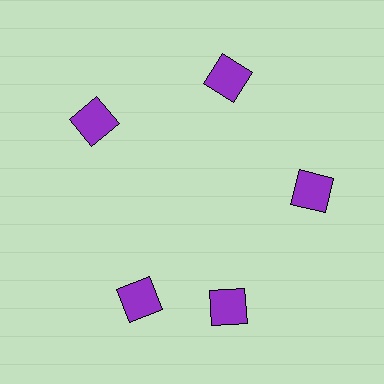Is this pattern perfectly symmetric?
No. The 5 purple squares are arranged in a ring, but one element near the 8 o'clock position is rotated out of alignment along the ring, breaking the 5-fold rotational symmetry.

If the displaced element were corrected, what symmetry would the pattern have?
It would have 5-fold rotational symmetry — the pattern would map onto itself every 72 degrees.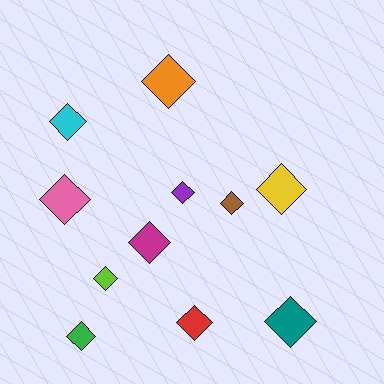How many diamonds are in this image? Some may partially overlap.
There are 11 diamonds.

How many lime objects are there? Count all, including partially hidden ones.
There is 1 lime object.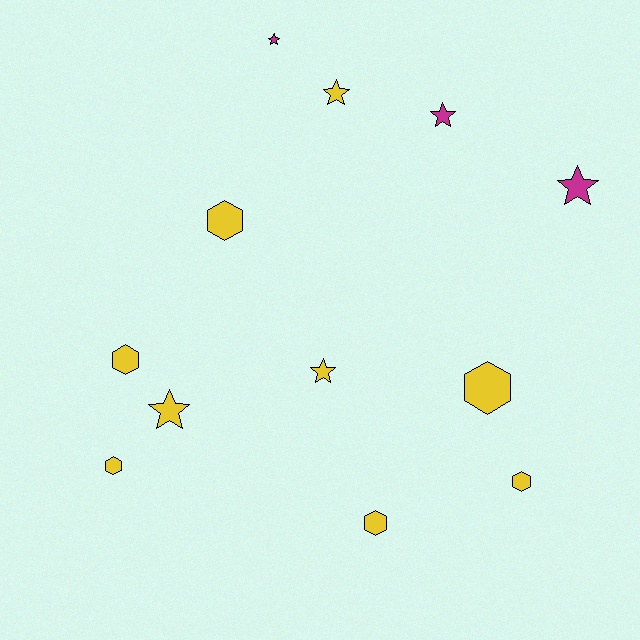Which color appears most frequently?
Yellow, with 9 objects.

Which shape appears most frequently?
Star, with 6 objects.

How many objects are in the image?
There are 12 objects.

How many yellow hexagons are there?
There are 6 yellow hexagons.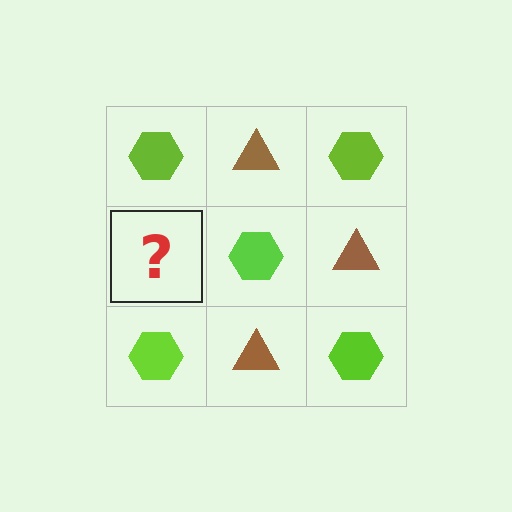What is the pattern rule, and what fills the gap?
The rule is that it alternates lime hexagon and brown triangle in a checkerboard pattern. The gap should be filled with a brown triangle.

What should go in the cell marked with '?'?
The missing cell should contain a brown triangle.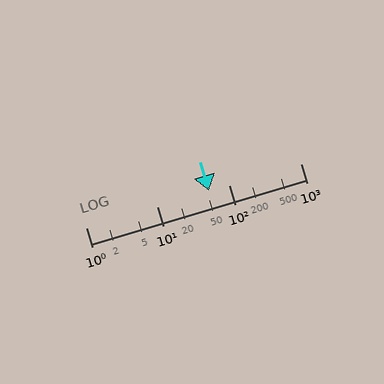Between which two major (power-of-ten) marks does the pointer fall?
The pointer is between 10 and 100.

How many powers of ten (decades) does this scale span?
The scale spans 3 decades, from 1 to 1000.